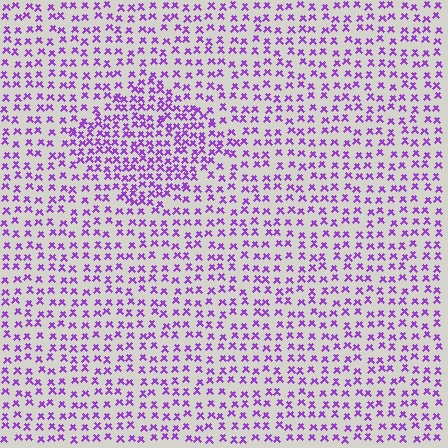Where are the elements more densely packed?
The elements are more densely packed inside the diamond boundary.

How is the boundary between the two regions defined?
The boundary is defined by a change in element density (approximately 1.7x ratio). All elements are the same color, size, and shape.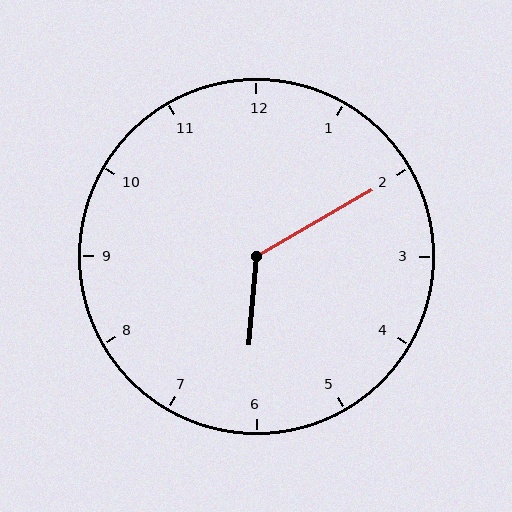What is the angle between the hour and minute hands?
Approximately 125 degrees.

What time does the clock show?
6:10.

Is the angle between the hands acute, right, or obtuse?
It is obtuse.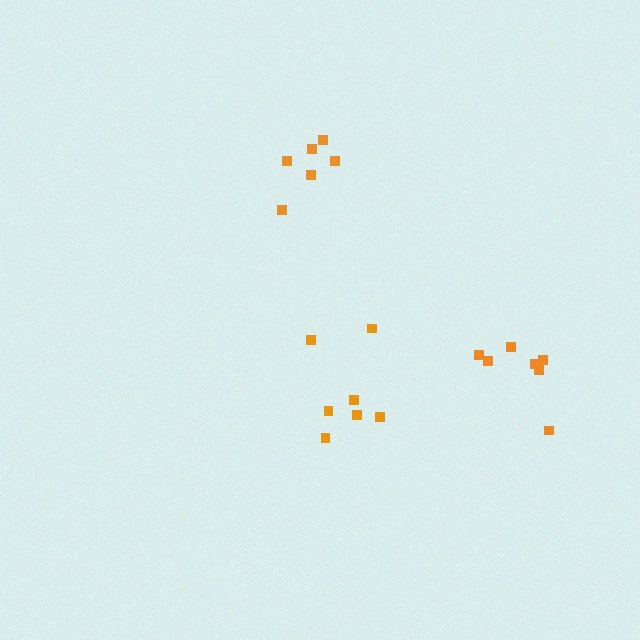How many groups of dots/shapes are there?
There are 3 groups.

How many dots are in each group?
Group 1: 6 dots, Group 2: 7 dots, Group 3: 7 dots (20 total).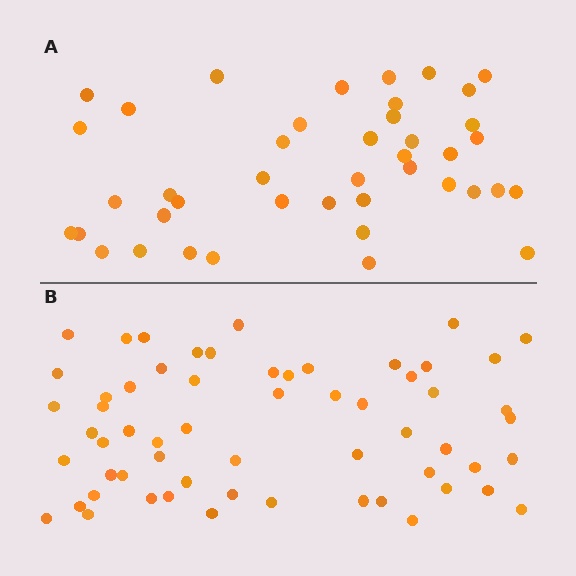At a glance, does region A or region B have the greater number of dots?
Region B (the bottom region) has more dots.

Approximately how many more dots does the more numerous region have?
Region B has approximately 20 more dots than region A.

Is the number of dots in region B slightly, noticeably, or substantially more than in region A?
Region B has noticeably more, but not dramatically so. The ratio is roughly 1.4 to 1.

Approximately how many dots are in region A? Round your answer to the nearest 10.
About 40 dots. (The exact count is 42, which rounds to 40.)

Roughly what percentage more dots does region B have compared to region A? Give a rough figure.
About 45% more.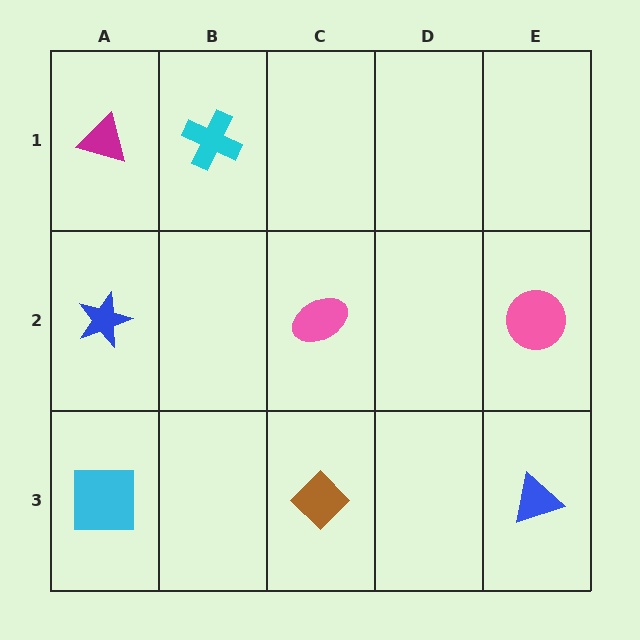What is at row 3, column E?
A blue triangle.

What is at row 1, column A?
A magenta triangle.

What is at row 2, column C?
A pink ellipse.